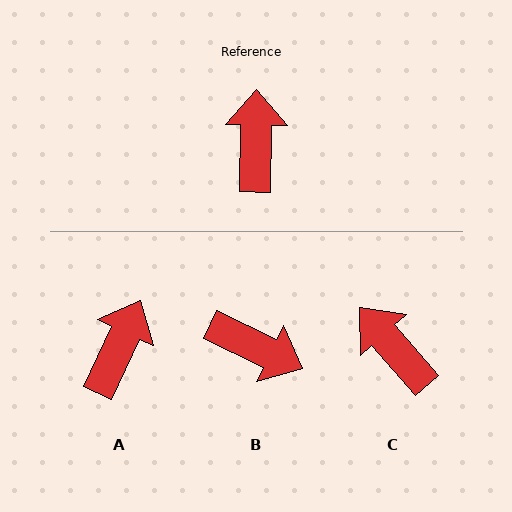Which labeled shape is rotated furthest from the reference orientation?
B, about 114 degrees away.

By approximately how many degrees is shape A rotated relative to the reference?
Approximately 24 degrees clockwise.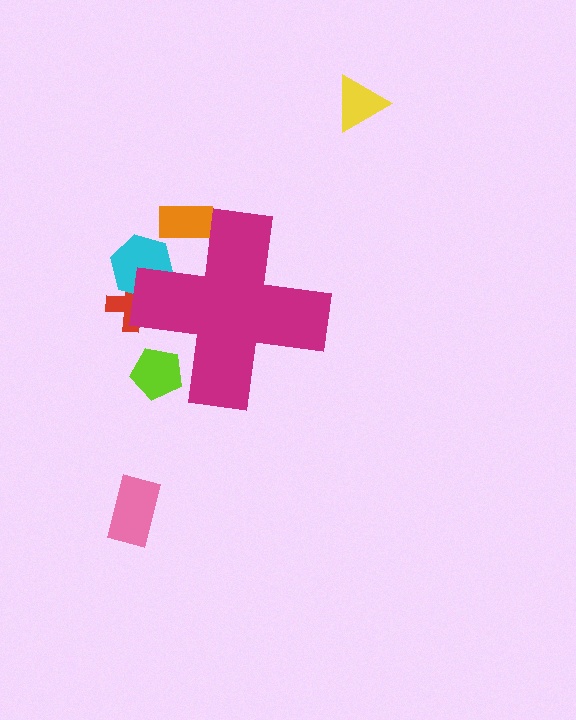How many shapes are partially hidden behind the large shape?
4 shapes are partially hidden.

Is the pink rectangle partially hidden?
No, the pink rectangle is fully visible.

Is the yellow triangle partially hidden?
No, the yellow triangle is fully visible.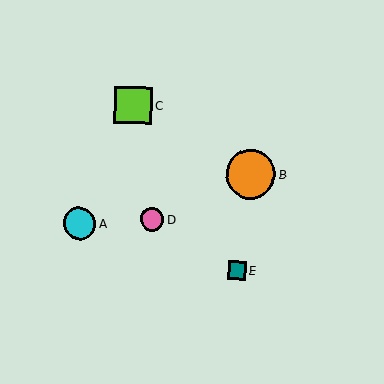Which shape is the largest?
The orange circle (labeled B) is the largest.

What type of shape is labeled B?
Shape B is an orange circle.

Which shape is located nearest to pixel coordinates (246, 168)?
The orange circle (labeled B) at (251, 174) is nearest to that location.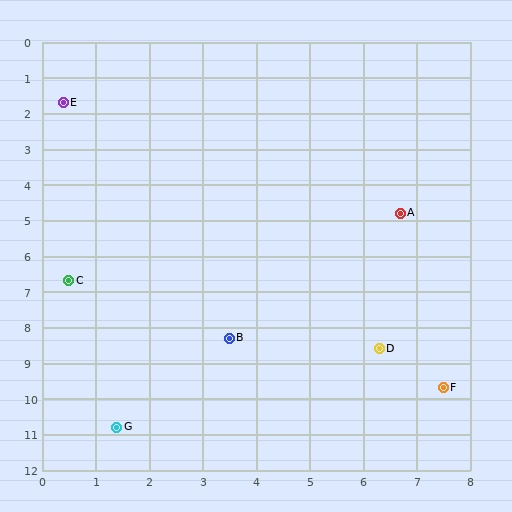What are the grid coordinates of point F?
Point F is at approximately (7.5, 9.7).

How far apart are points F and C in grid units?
Points F and C are about 7.6 grid units apart.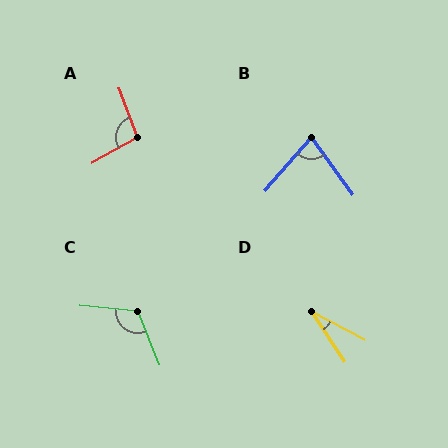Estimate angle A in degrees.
Approximately 99 degrees.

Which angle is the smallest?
D, at approximately 28 degrees.